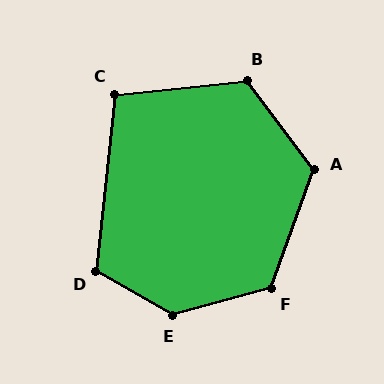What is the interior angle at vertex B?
Approximately 121 degrees (obtuse).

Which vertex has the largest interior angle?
E, at approximately 135 degrees.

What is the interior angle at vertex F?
Approximately 125 degrees (obtuse).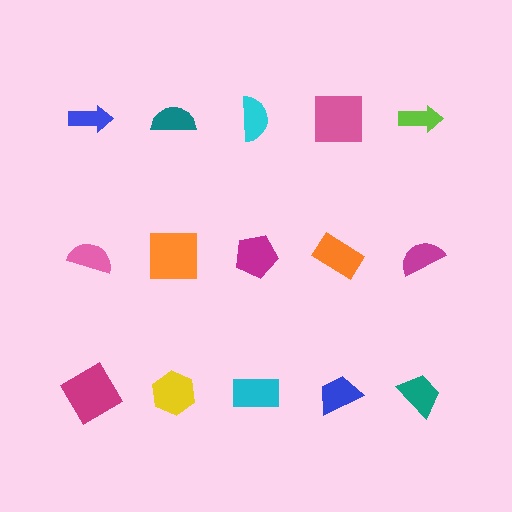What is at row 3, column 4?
A blue trapezoid.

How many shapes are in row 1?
5 shapes.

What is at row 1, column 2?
A teal semicircle.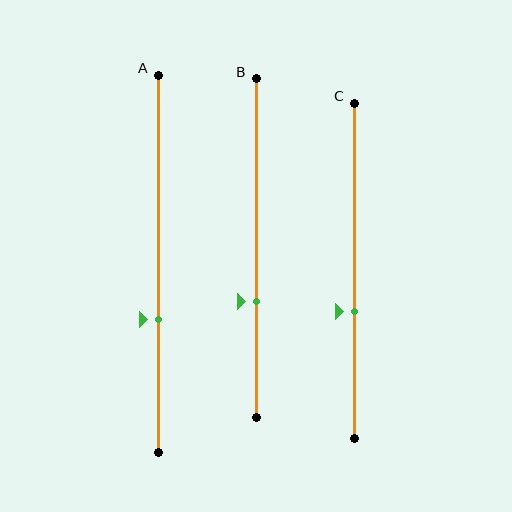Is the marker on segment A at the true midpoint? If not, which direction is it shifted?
No, the marker on segment A is shifted downward by about 15% of the segment length.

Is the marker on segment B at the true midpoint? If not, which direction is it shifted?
No, the marker on segment B is shifted downward by about 16% of the segment length.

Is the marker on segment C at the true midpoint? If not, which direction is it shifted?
No, the marker on segment C is shifted downward by about 12% of the segment length.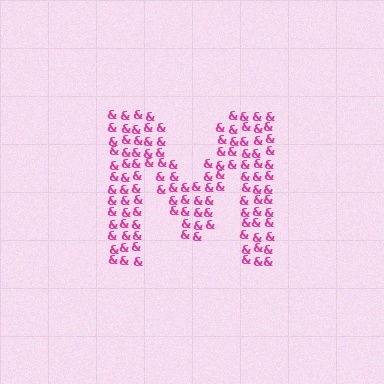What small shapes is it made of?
It is made of small ampersands.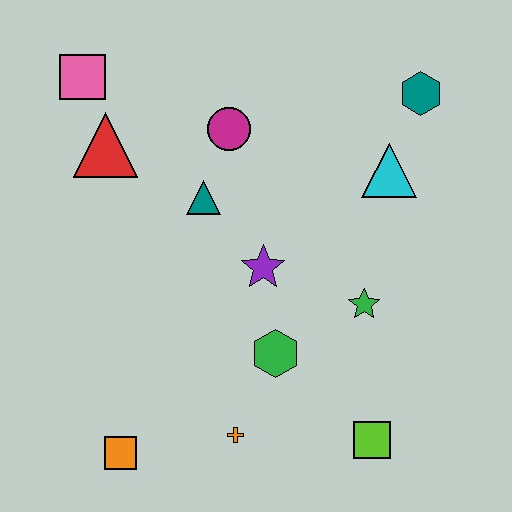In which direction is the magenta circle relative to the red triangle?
The magenta circle is to the right of the red triangle.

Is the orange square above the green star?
No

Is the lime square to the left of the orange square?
No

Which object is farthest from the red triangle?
The lime square is farthest from the red triangle.